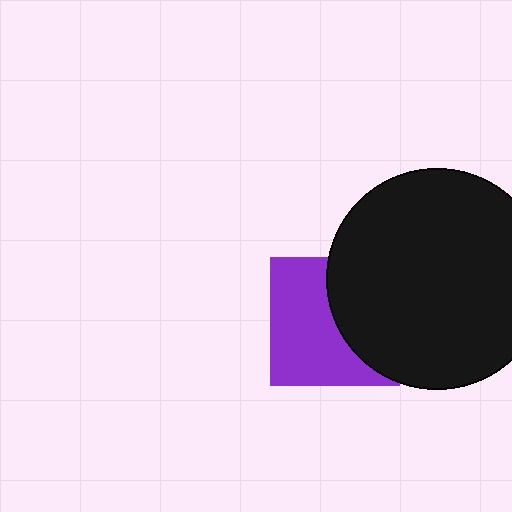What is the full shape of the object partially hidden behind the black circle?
The partially hidden object is a purple square.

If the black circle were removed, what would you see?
You would see the complete purple square.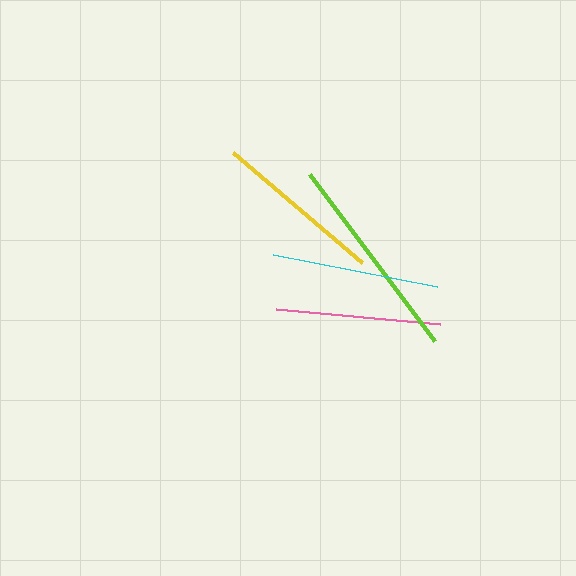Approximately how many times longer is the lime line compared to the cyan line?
The lime line is approximately 1.2 times the length of the cyan line.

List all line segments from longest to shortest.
From longest to shortest: lime, yellow, cyan, pink.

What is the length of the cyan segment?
The cyan segment is approximately 167 pixels long.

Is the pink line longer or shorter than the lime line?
The lime line is longer than the pink line.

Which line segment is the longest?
The lime line is the longest at approximately 208 pixels.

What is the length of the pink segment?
The pink segment is approximately 165 pixels long.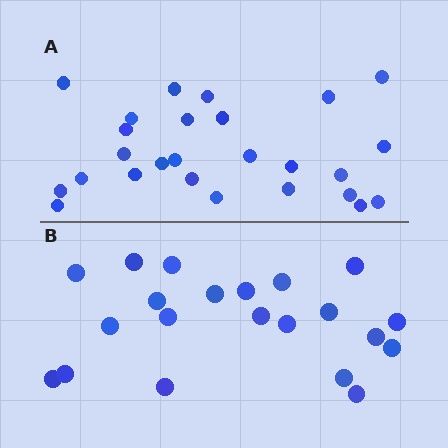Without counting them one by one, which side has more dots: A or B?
Region A (the top region) has more dots.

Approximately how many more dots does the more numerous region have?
Region A has about 5 more dots than region B.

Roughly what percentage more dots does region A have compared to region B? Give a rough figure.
About 25% more.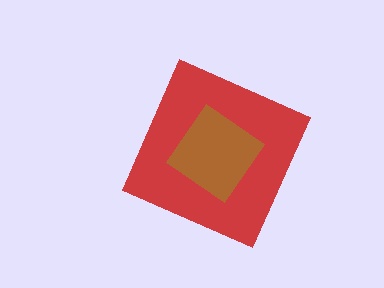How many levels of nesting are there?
2.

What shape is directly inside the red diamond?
The brown diamond.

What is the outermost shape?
The red diamond.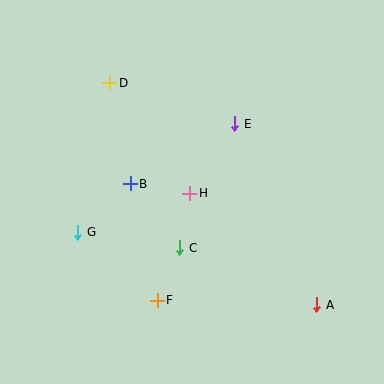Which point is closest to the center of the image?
Point H at (190, 193) is closest to the center.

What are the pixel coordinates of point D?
Point D is at (110, 83).